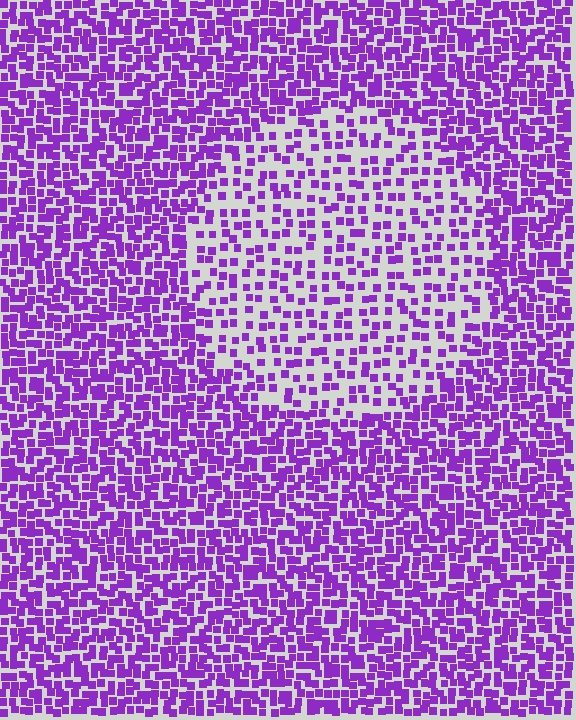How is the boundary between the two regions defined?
The boundary is defined by a change in element density (approximately 2.0x ratio). All elements are the same color, size, and shape.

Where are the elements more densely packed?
The elements are more densely packed outside the circle boundary.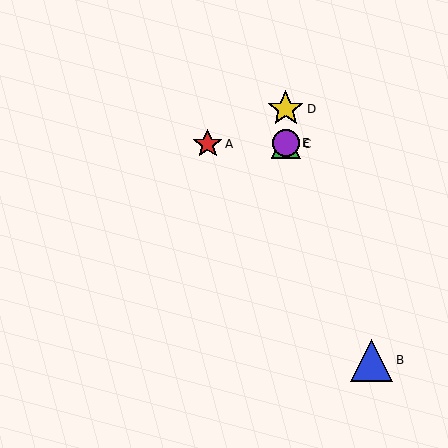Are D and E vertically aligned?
Yes, both are at x≈286.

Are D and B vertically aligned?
No, D is at x≈286 and B is at x≈371.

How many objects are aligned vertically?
3 objects (C, D, E) are aligned vertically.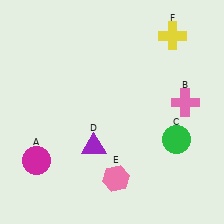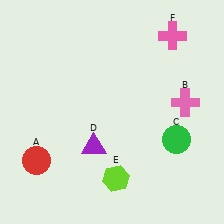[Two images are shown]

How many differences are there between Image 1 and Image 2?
There are 3 differences between the two images.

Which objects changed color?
A changed from magenta to red. E changed from pink to lime. F changed from yellow to pink.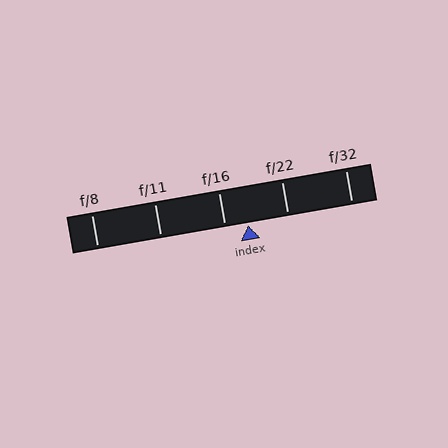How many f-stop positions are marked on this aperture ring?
There are 5 f-stop positions marked.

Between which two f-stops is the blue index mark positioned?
The index mark is between f/16 and f/22.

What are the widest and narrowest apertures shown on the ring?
The widest aperture shown is f/8 and the narrowest is f/32.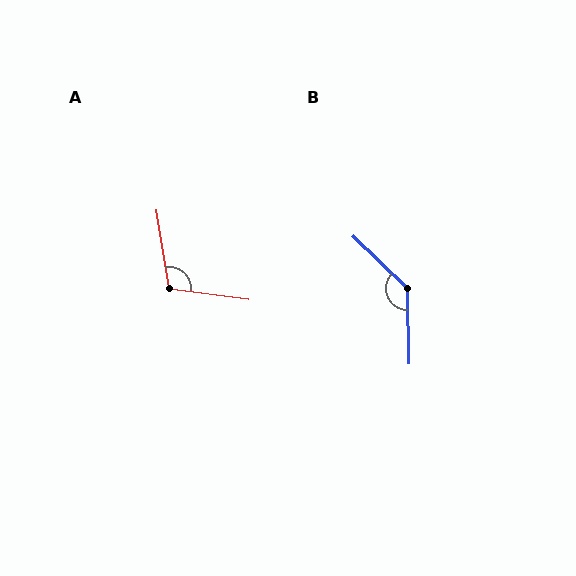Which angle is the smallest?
A, at approximately 107 degrees.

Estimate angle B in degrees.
Approximately 135 degrees.